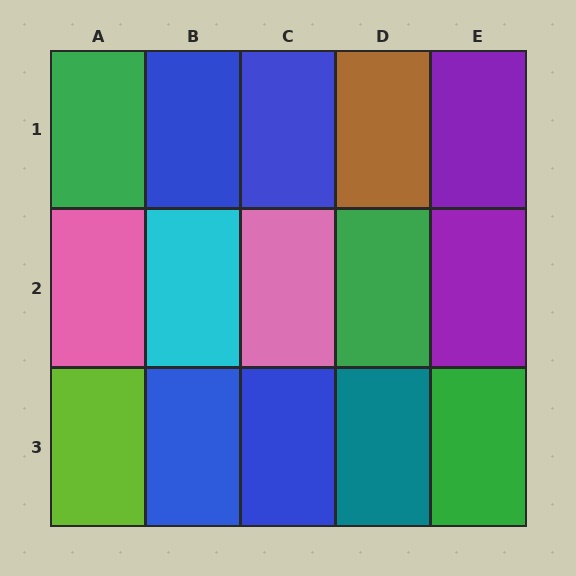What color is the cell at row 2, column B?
Cyan.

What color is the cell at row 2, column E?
Purple.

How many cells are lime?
1 cell is lime.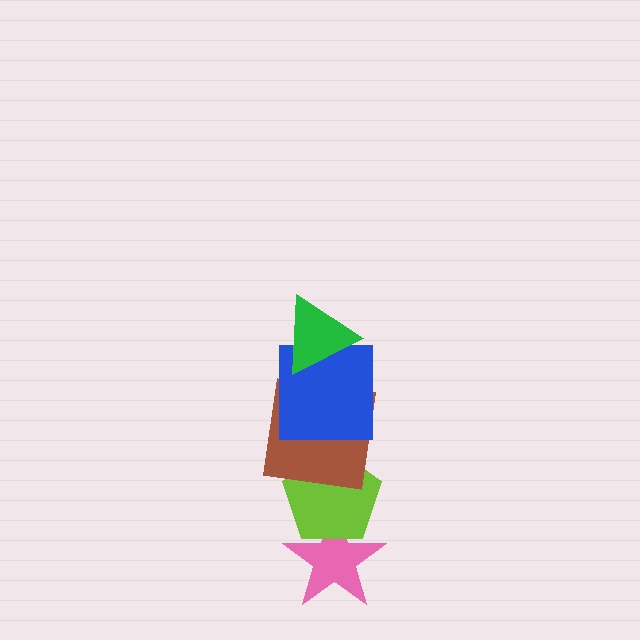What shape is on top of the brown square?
The blue square is on top of the brown square.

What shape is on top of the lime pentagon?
The brown square is on top of the lime pentagon.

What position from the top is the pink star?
The pink star is 5th from the top.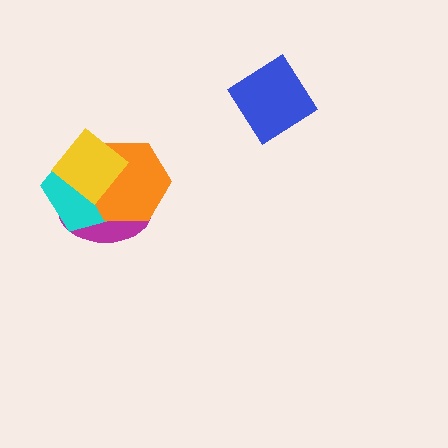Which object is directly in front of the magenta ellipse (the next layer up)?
The cyan pentagon is directly in front of the magenta ellipse.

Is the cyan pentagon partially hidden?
Yes, it is partially covered by another shape.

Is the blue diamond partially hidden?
No, no other shape covers it.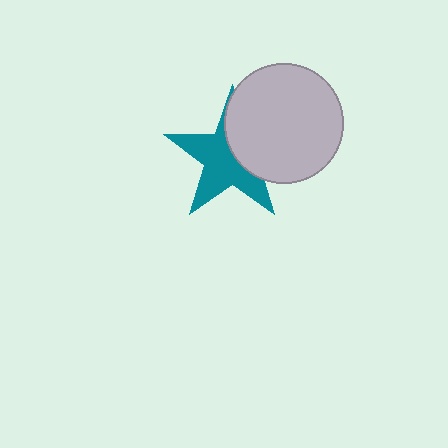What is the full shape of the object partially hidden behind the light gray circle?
The partially hidden object is a teal star.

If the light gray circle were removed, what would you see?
You would see the complete teal star.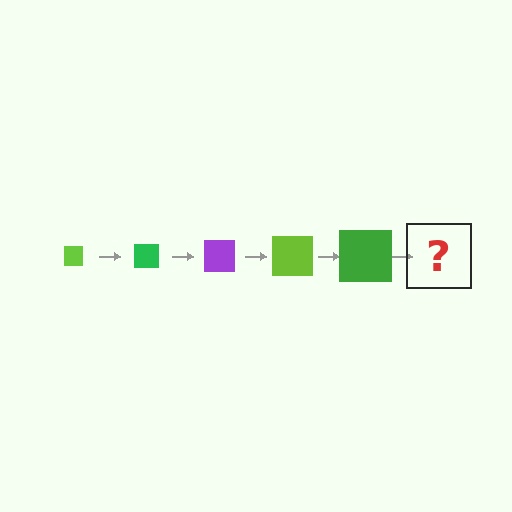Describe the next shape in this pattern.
It should be a purple square, larger than the previous one.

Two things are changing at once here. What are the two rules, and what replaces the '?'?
The two rules are that the square grows larger each step and the color cycles through lime, green, and purple. The '?' should be a purple square, larger than the previous one.